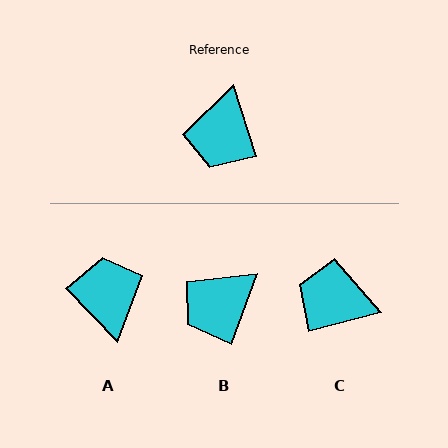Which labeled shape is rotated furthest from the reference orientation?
A, about 154 degrees away.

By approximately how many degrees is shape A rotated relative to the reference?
Approximately 154 degrees clockwise.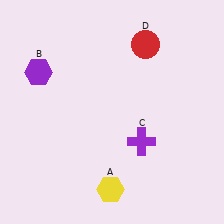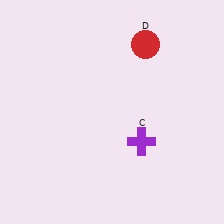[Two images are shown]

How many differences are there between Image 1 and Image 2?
There are 2 differences between the two images.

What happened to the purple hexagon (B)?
The purple hexagon (B) was removed in Image 2. It was in the top-left area of Image 1.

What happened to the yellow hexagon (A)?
The yellow hexagon (A) was removed in Image 2. It was in the bottom-left area of Image 1.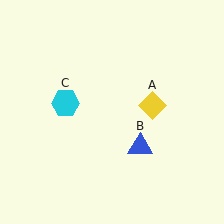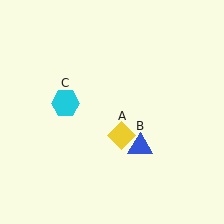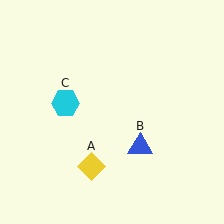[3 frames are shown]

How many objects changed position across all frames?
1 object changed position: yellow diamond (object A).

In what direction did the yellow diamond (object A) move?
The yellow diamond (object A) moved down and to the left.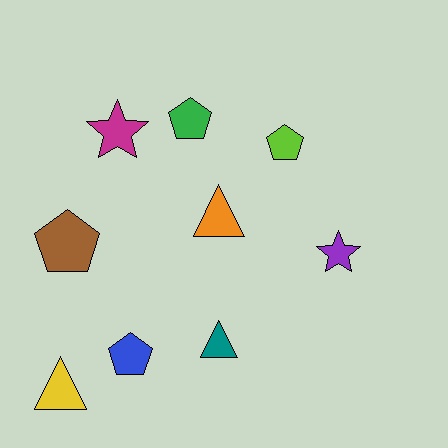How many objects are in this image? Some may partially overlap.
There are 9 objects.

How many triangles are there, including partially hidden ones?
There are 3 triangles.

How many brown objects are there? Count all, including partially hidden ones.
There is 1 brown object.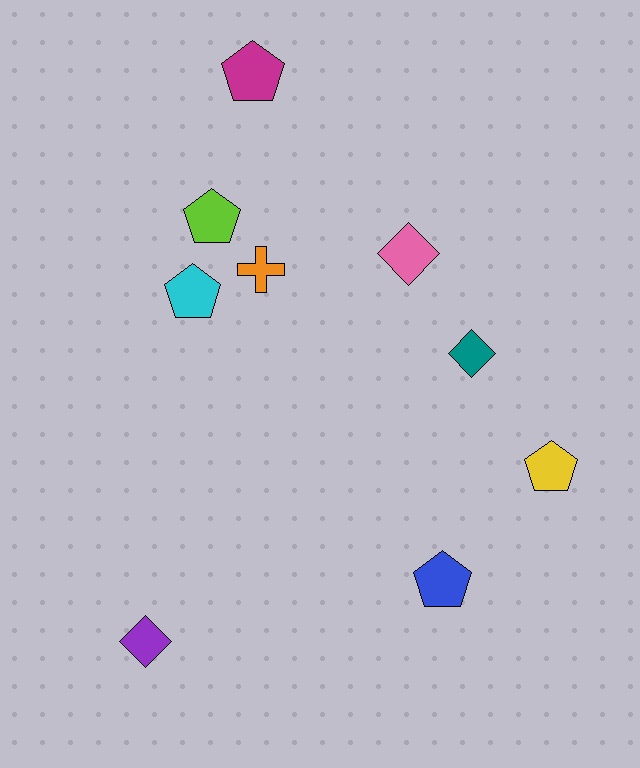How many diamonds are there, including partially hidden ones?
There are 3 diamonds.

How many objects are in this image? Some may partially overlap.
There are 9 objects.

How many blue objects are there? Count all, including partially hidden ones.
There is 1 blue object.